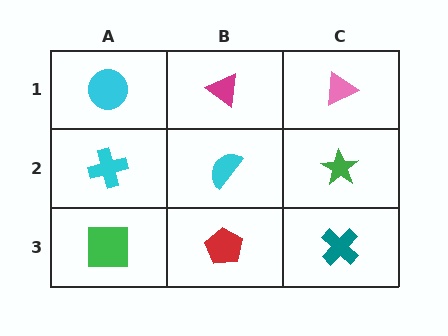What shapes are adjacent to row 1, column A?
A cyan cross (row 2, column A), a magenta triangle (row 1, column B).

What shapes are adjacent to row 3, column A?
A cyan cross (row 2, column A), a red pentagon (row 3, column B).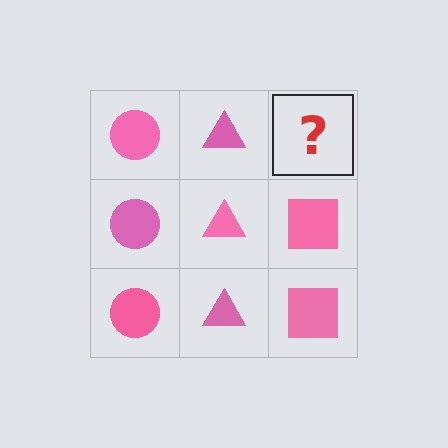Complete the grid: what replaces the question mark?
The question mark should be replaced with a pink square.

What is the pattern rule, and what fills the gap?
The rule is that each column has a consistent shape. The gap should be filled with a pink square.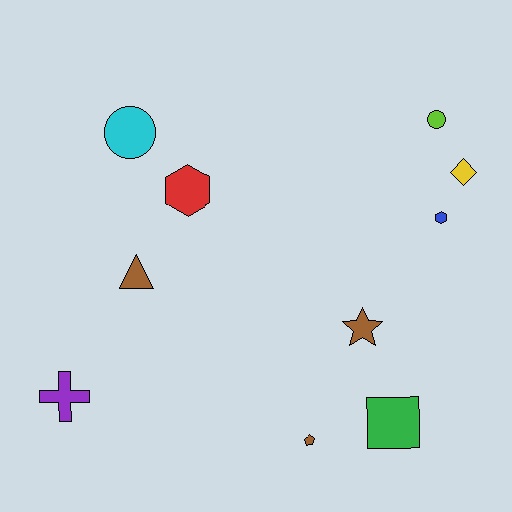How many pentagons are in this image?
There is 1 pentagon.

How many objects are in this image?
There are 10 objects.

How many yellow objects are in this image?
There is 1 yellow object.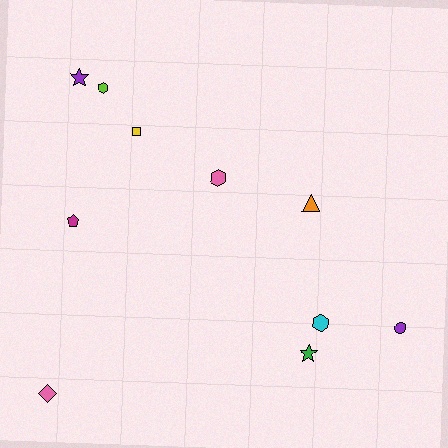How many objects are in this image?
There are 10 objects.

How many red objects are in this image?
There are no red objects.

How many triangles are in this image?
There is 1 triangle.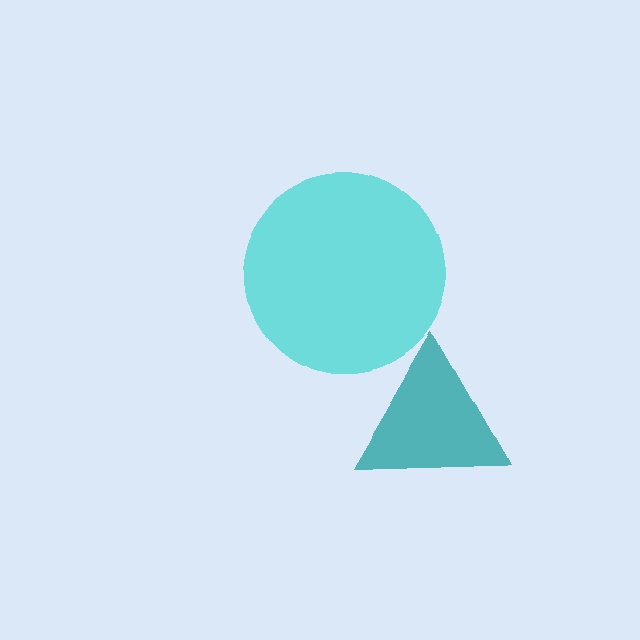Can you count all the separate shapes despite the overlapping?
Yes, there are 2 separate shapes.